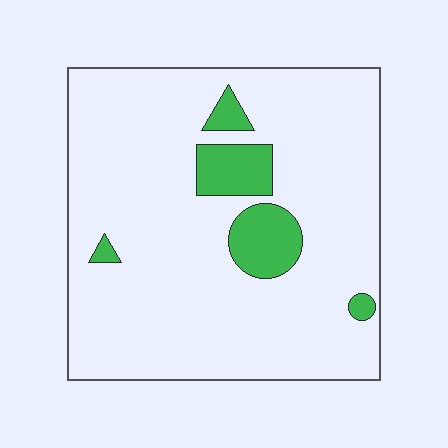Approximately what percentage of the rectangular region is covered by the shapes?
Approximately 10%.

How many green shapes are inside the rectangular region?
5.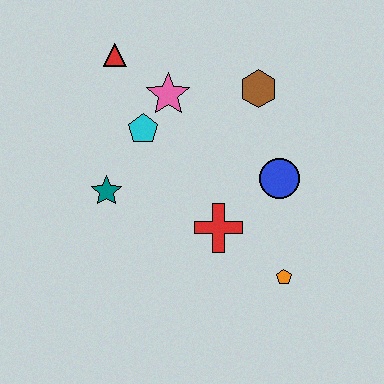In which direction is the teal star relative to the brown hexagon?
The teal star is to the left of the brown hexagon.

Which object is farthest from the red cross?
The red triangle is farthest from the red cross.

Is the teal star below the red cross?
No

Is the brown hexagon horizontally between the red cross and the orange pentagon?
Yes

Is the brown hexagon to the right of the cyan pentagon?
Yes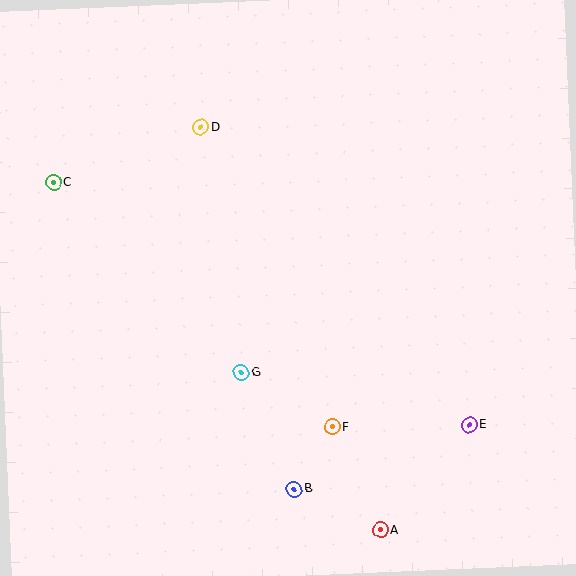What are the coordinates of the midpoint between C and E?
The midpoint between C and E is at (261, 304).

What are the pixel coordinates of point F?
Point F is at (332, 427).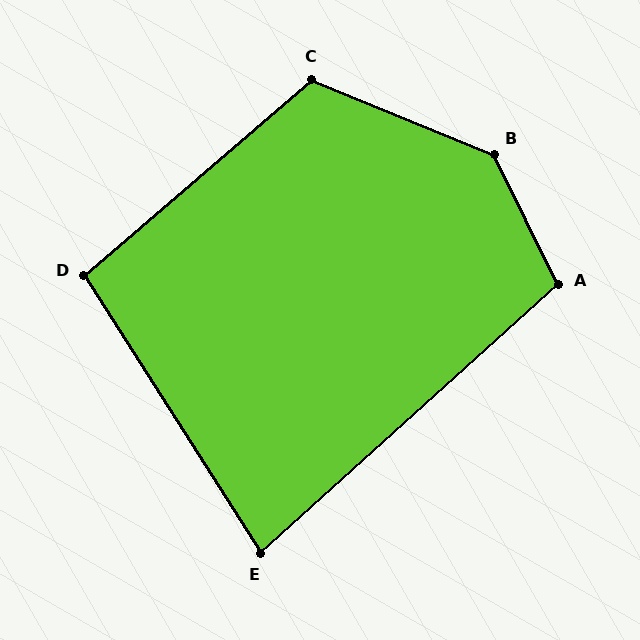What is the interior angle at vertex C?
Approximately 117 degrees (obtuse).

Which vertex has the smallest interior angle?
E, at approximately 80 degrees.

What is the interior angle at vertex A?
Approximately 106 degrees (obtuse).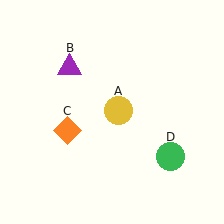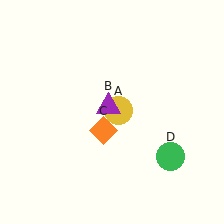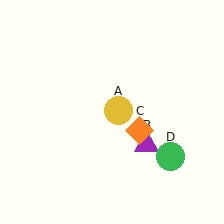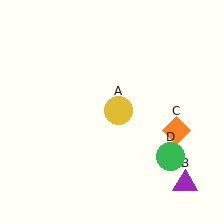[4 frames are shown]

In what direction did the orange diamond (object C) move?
The orange diamond (object C) moved right.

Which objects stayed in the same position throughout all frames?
Yellow circle (object A) and green circle (object D) remained stationary.